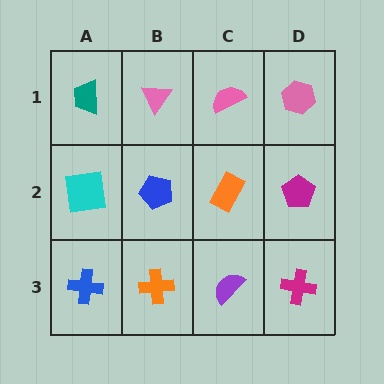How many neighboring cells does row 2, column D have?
3.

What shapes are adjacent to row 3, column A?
A cyan square (row 2, column A), an orange cross (row 3, column B).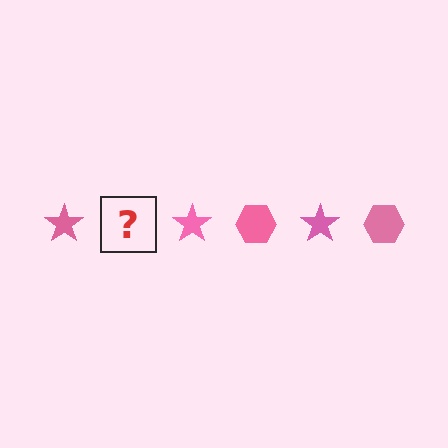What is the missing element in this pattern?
The missing element is a pink hexagon.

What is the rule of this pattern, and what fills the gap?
The rule is that the pattern cycles through star, hexagon shapes in pink. The gap should be filled with a pink hexagon.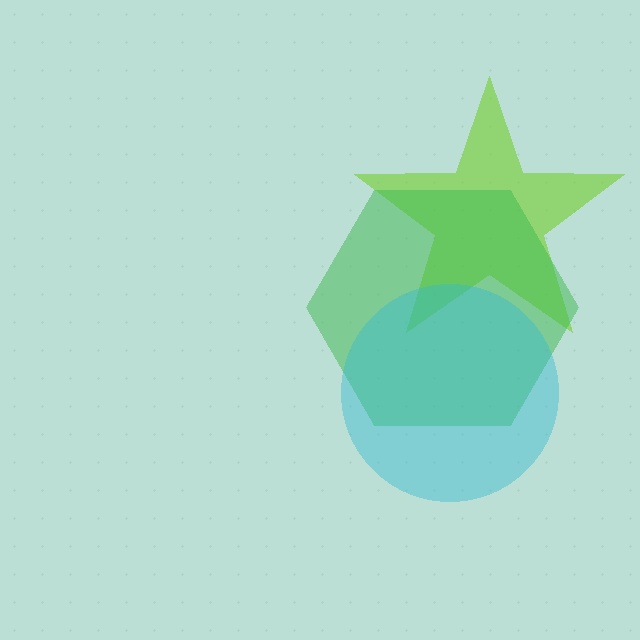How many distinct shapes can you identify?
There are 3 distinct shapes: a lime star, a green hexagon, a cyan circle.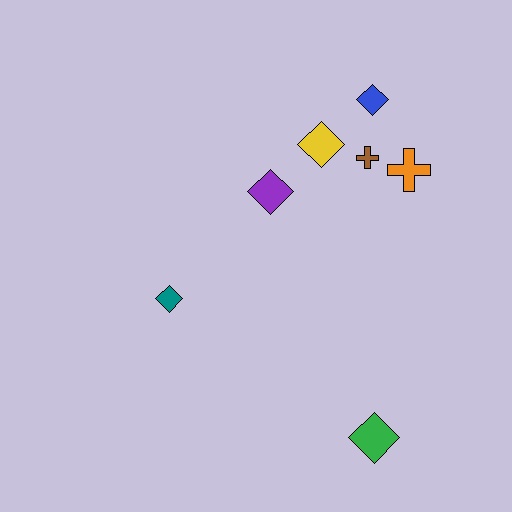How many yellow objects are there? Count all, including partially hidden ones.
There is 1 yellow object.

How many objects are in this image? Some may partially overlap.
There are 7 objects.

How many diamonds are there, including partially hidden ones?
There are 5 diamonds.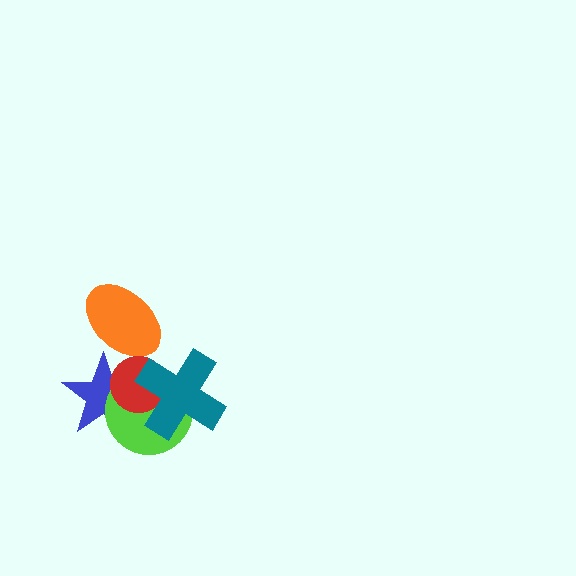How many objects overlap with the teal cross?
3 objects overlap with the teal cross.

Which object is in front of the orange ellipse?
The blue star is in front of the orange ellipse.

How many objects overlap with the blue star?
4 objects overlap with the blue star.